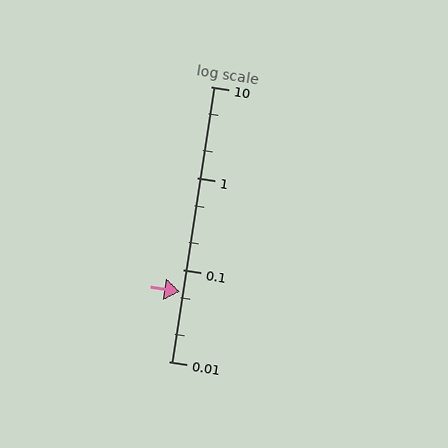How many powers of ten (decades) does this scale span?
The scale spans 3 decades, from 0.01 to 10.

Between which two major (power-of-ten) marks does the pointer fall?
The pointer is between 0.01 and 0.1.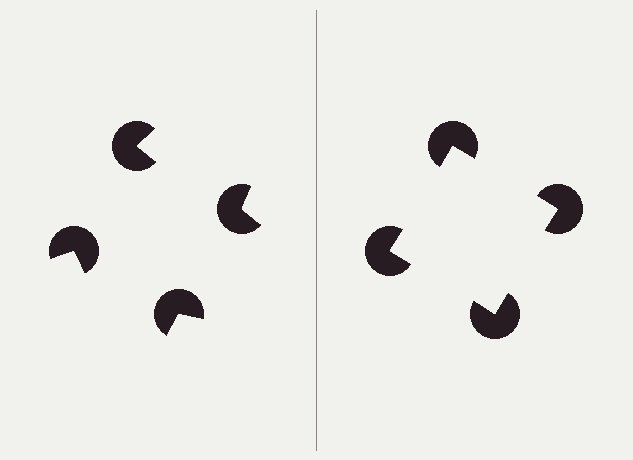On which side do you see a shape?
An illusory square appears on the right side. On the left side the wedge cuts are rotated, so no coherent shape forms.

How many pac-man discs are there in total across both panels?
8 — 4 on each side.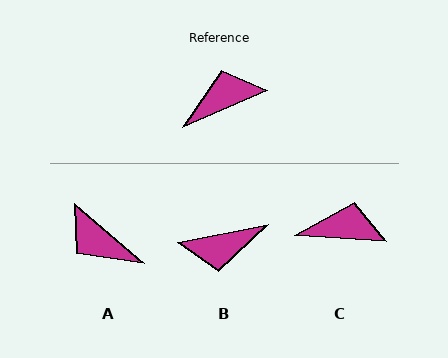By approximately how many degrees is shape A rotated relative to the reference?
Approximately 117 degrees counter-clockwise.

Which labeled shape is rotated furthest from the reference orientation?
B, about 168 degrees away.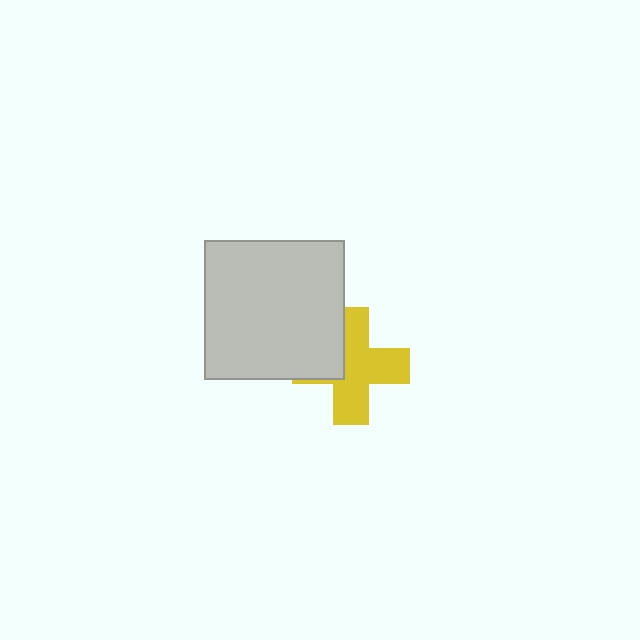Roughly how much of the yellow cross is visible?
Most of it is visible (roughly 69%).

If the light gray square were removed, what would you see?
You would see the complete yellow cross.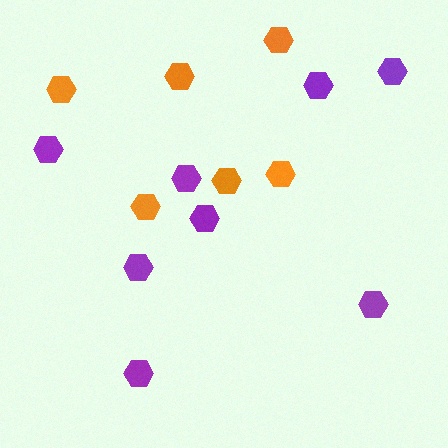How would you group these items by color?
There are 2 groups: one group of purple hexagons (8) and one group of orange hexagons (6).